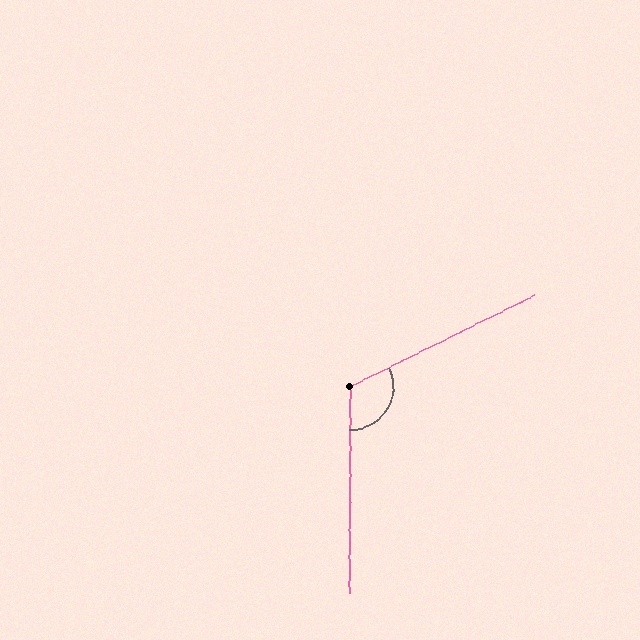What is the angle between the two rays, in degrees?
Approximately 117 degrees.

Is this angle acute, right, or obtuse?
It is obtuse.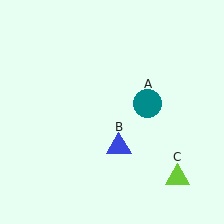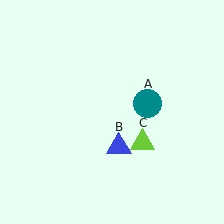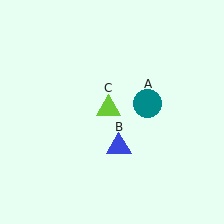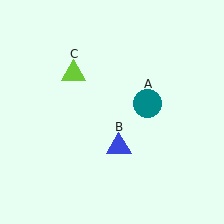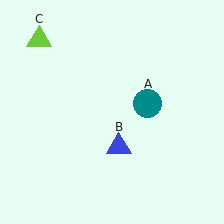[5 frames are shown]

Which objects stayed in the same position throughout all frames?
Teal circle (object A) and blue triangle (object B) remained stationary.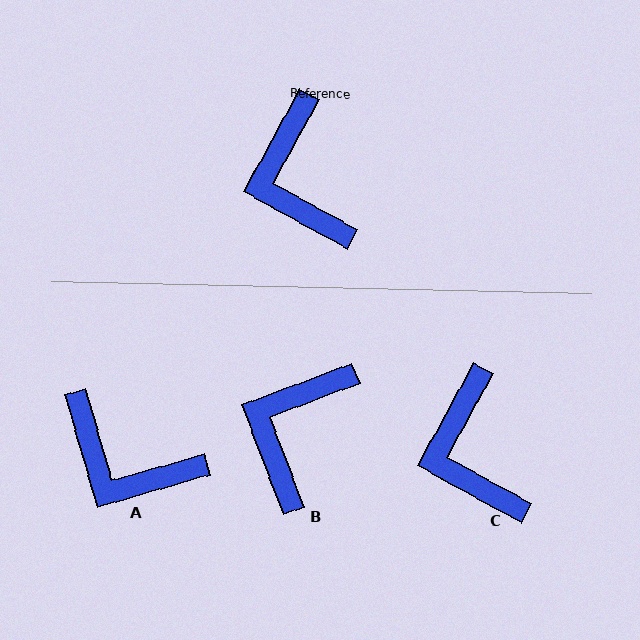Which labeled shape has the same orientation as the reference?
C.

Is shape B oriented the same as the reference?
No, it is off by about 41 degrees.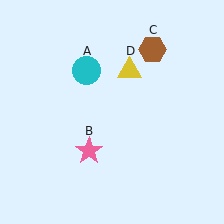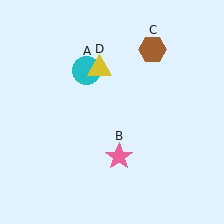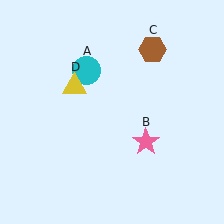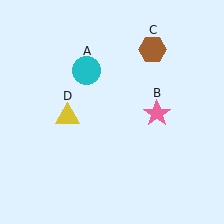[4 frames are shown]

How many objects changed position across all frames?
2 objects changed position: pink star (object B), yellow triangle (object D).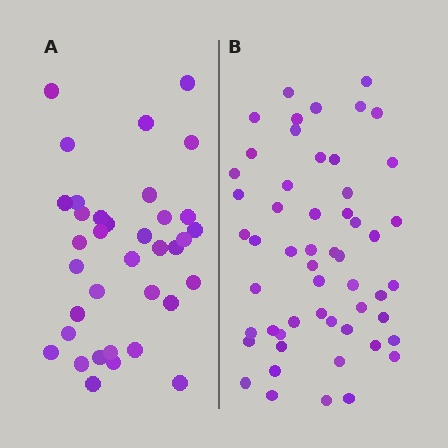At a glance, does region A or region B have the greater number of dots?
Region B (the right region) has more dots.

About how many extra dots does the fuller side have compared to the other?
Region B has approximately 20 more dots than region A.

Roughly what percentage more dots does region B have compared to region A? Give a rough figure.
About 50% more.